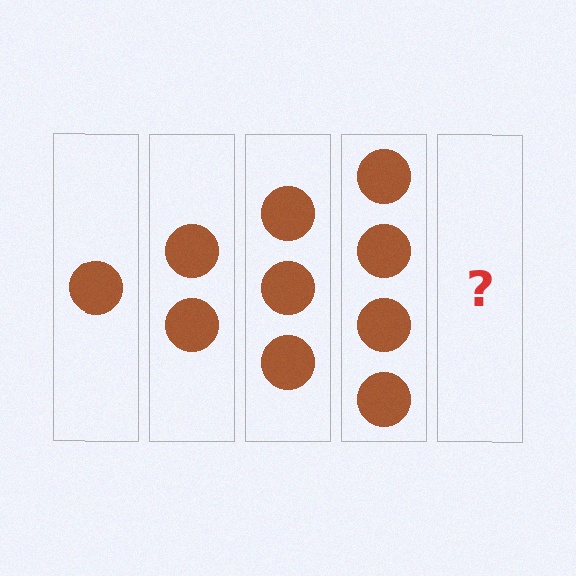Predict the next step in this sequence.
The next step is 5 circles.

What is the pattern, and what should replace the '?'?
The pattern is that each step adds one more circle. The '?' should be 5 circles.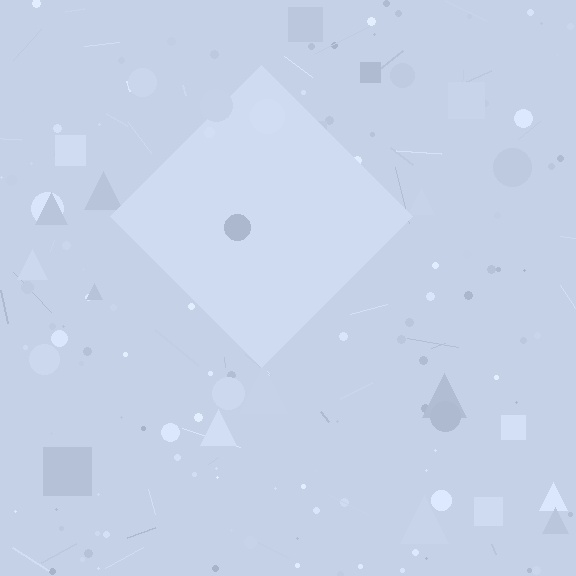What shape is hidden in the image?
A diamond is hidden in the image.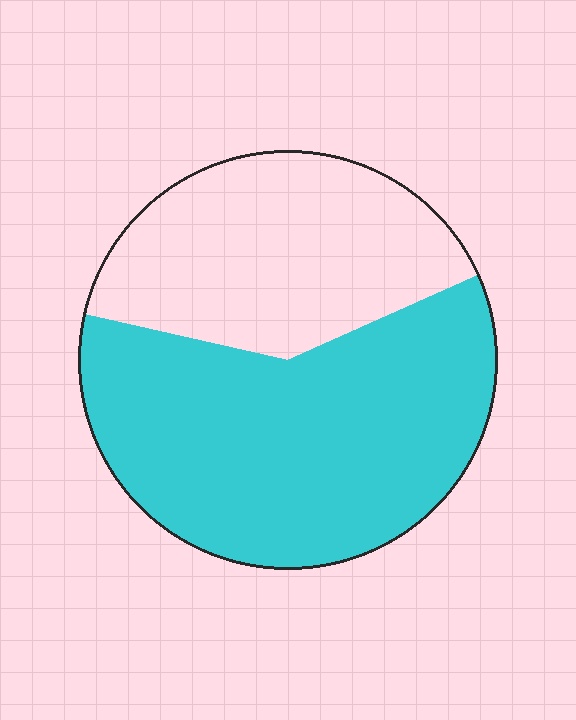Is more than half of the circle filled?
Yes.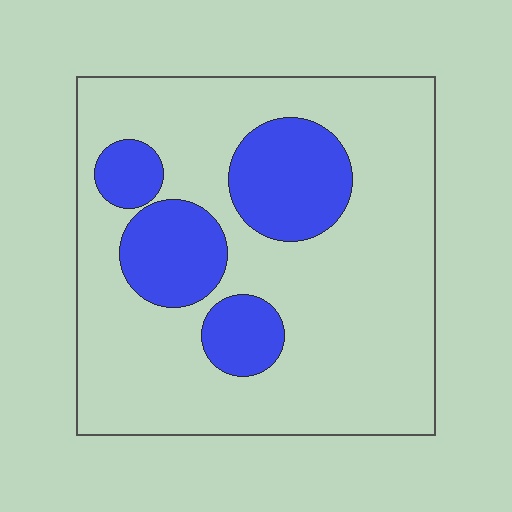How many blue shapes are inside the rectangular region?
4.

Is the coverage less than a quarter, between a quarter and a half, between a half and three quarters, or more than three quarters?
Less than a quarter.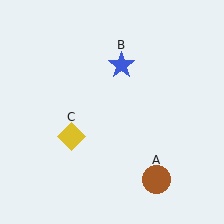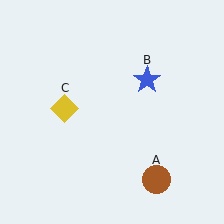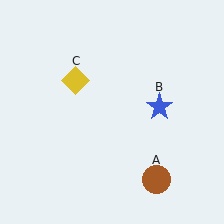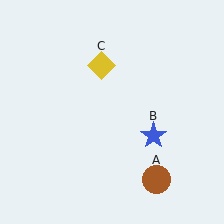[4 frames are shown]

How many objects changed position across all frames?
2 objects changed position: blue star (object B), yellow diamond (object C).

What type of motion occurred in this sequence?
The blue star (object B), yellow diamond (object C) rotated clockwise around the center of the scene.